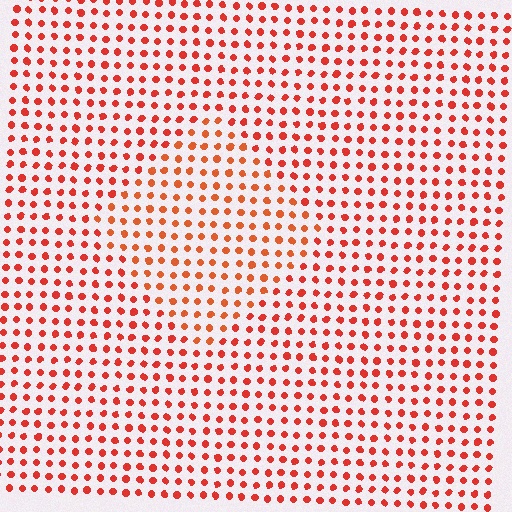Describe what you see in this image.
The image is filled with small red elements in a uniform arrangement. A diamond-shaped region is visible where the elements are tinted to a slightly different hue, forming a subtle color boundary.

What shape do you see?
I see a diamond.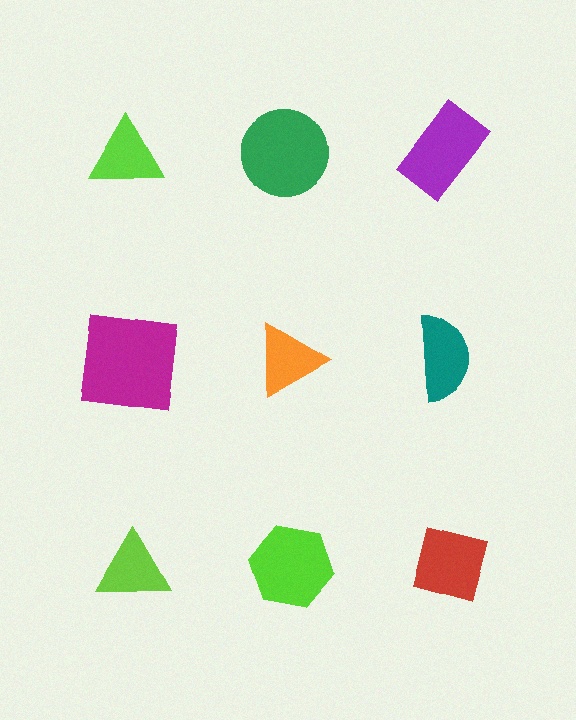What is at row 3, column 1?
A lime triangle.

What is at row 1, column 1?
A lime triangle.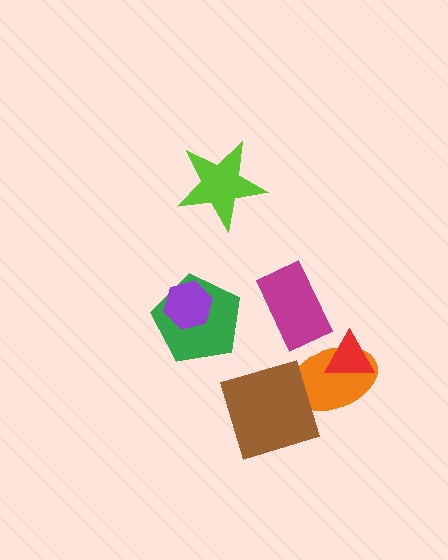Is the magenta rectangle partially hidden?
No, no other shape covers it.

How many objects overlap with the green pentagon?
1 object overlaps with the green pentagon.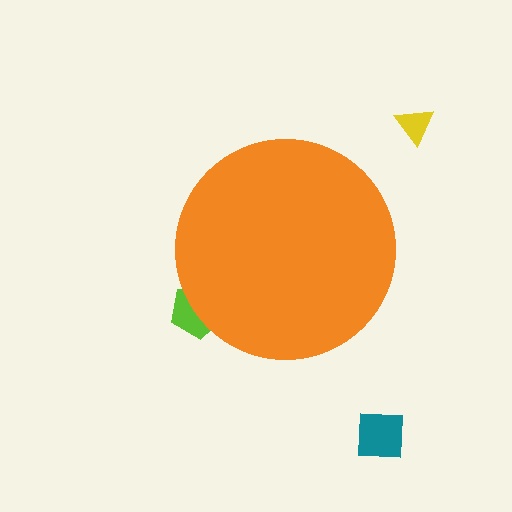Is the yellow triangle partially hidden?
No, the yellow triangle is fully visible.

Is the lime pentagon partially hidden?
Yes, the lime pentagon is partially hidden behind the orange circle.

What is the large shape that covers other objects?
An orange circle.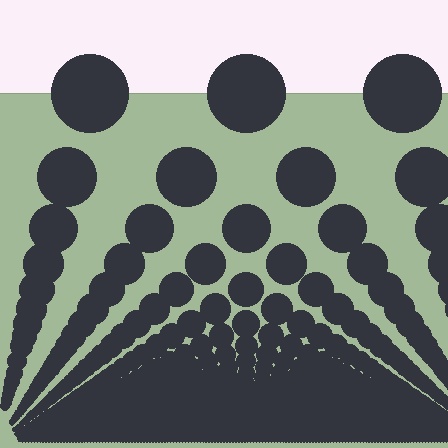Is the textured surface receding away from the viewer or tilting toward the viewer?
The surface appears to tilt toward the viewer. Texture elements get larger and sparser toward the top.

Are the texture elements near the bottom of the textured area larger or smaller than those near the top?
Smaller. The gradient is inverted — elements near the bottom are smaller and denser.